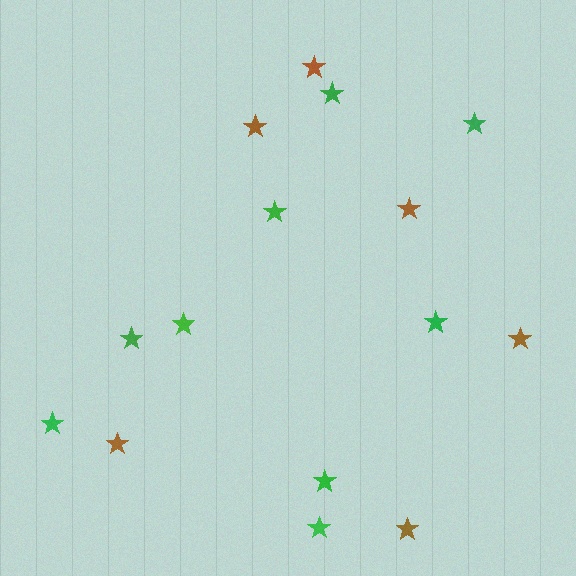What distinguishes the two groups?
There are 2 groups: one group of green stars (9) and one group of brown stars (6).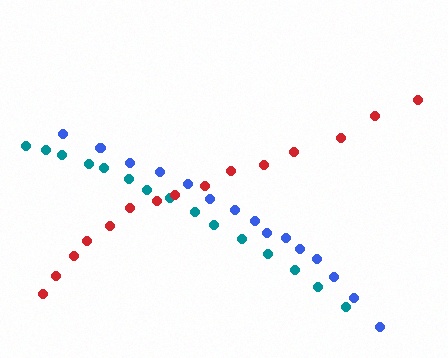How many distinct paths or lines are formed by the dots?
There are 3 distinct paths.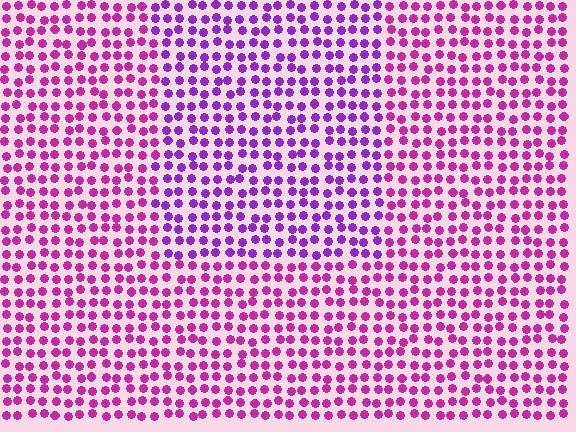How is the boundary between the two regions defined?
The boundary is defined purely by a slight shift in hue (about 34 degrees). Spacing, size, and orientation are identical on both sides.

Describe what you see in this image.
The image is filled with small magenta elements in a uniform arrangement. A rectangle-shaped region is visible where the elements are tinted to a slightly different hue, forming a subtle color boundary.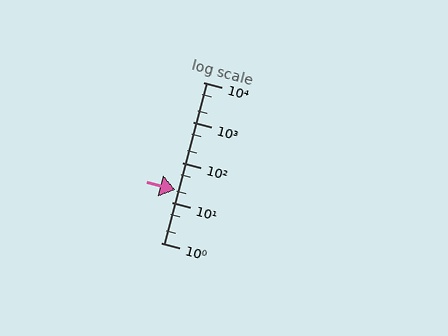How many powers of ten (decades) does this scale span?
The scale spans 4 decades, from 1 to 10000.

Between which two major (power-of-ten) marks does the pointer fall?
The pointer is between 10 and 100.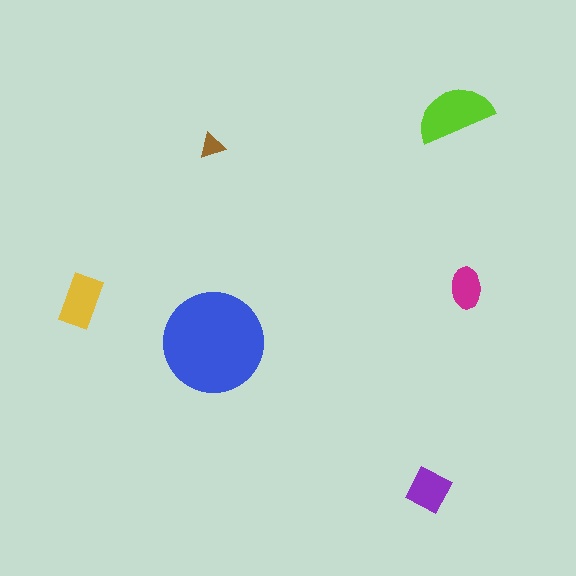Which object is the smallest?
The brown triangle.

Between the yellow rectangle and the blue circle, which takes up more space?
The blue circle.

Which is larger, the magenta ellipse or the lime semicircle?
The lime semicircle.